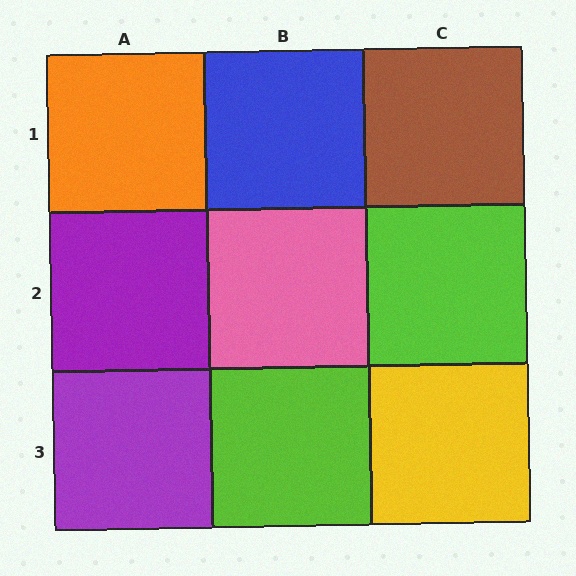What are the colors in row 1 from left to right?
Orange, blue, brown.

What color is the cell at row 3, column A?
Purple.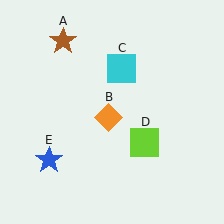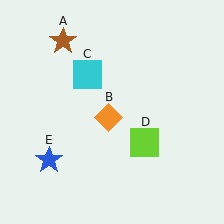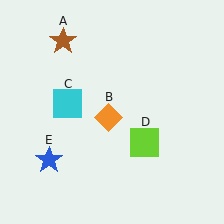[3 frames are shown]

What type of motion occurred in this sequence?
The cyan square (object C) rotated counterclockwise around the center of the scene.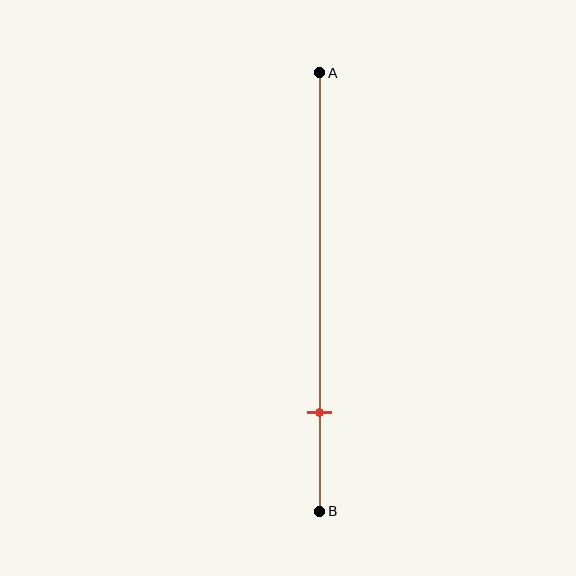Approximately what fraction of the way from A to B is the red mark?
The red mark is approximately 80% of the way from A to B.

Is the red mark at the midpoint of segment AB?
No, the mark is at about 80% from A, not at the 50% midpoint.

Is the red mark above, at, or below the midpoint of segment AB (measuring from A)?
The red mark is below the midpoint of segment AB.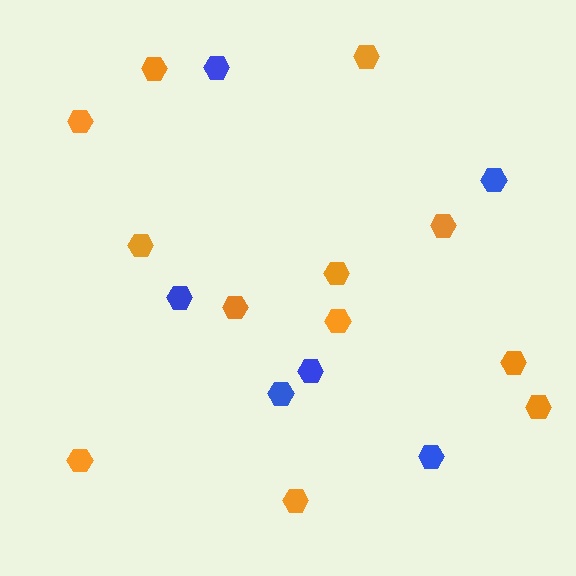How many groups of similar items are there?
There are 2 groups: one group of blue hexagons (6) and one group of orange hexagons (12).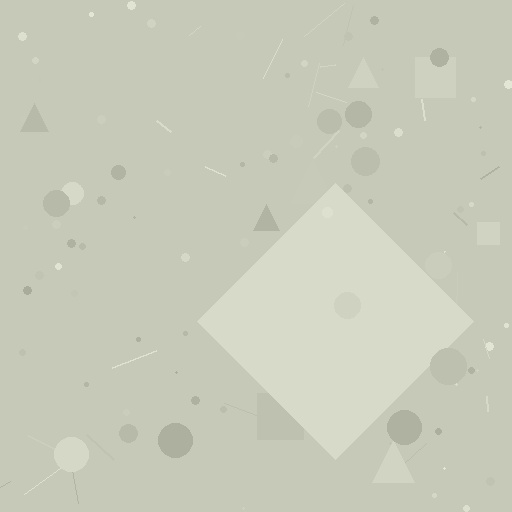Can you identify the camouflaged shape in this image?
The camouflaged shape is a diamond.